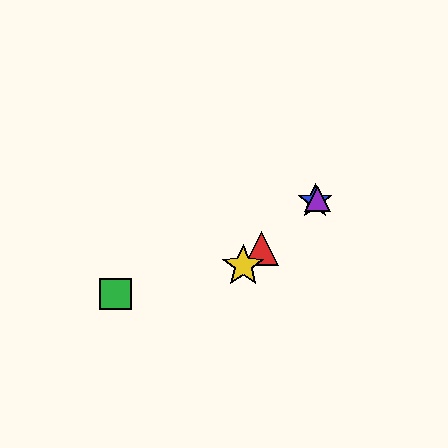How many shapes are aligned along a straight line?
4 shapes (the red triangle, the blue star, the yellow star, the purple triangle) are aligned along a straight line.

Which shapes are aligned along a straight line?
The red triangle, the blue star, the yellow star, the purple triangle are aligned along a straight line.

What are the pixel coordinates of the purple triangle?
The purple triangle is at (317, 199).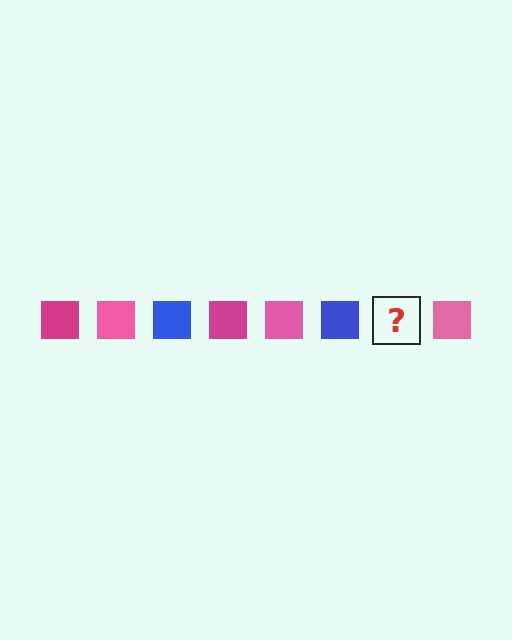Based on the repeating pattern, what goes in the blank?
The blank should be a magenta square.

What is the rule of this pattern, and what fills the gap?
The rule is that the pattern cycles through magenta, pink, blue squares. The gap should be filled with a magenta square.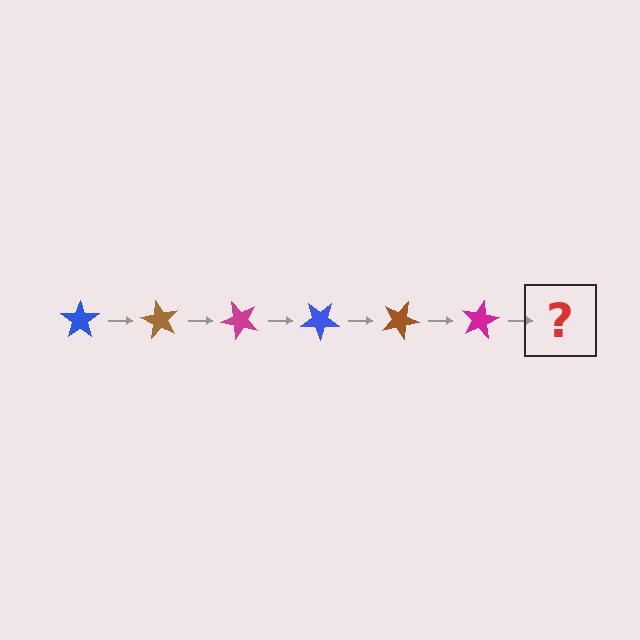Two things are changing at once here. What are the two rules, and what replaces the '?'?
The two rules are that it rotates 60 degrees each step and the color cycles through blue, brown, and magenta. The '?' should be a blue star, rotated 360 degrees from the start.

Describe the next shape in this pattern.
It should be a blue star, rotated 360 degrees from the start.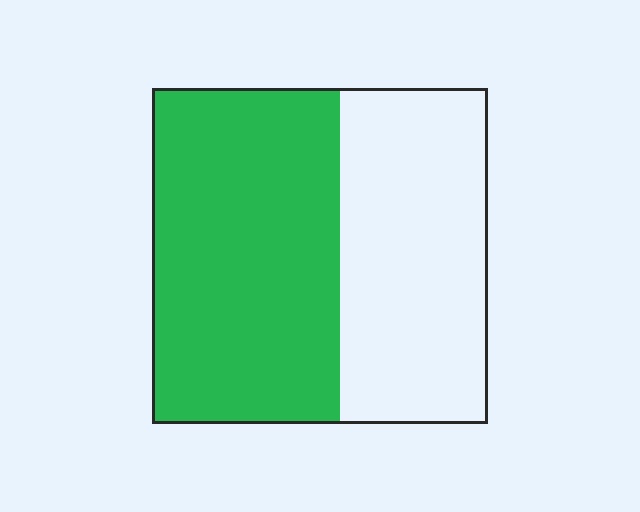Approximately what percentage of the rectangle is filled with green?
Approximately 55%.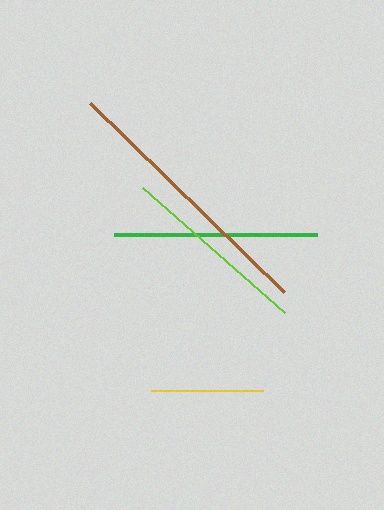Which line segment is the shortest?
The yellow line is the shortest at approximately 112 pixels.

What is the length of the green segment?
The green segment is approximately 202 pixels long.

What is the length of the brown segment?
The brown segment is approximately 270 pixels long.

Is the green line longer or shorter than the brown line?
The brown line is longer than the green line.